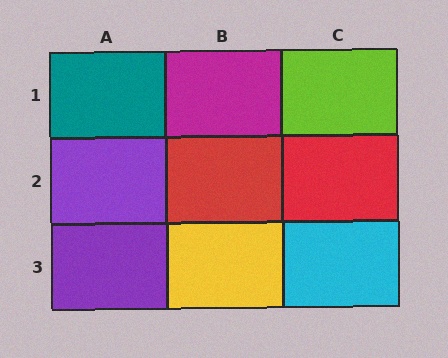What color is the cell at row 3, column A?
Purple.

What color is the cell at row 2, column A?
Purple.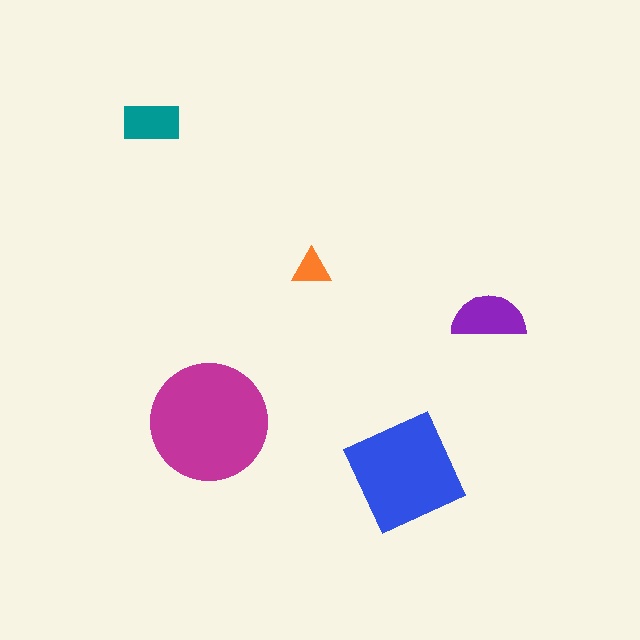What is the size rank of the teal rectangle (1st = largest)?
4th.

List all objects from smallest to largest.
The orange triangle, the teal rectangle, the purple semicircle, the blue diamond, the magenta circle.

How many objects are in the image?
There are 5 objects in the image.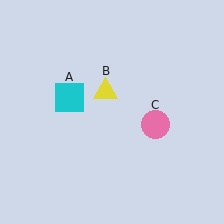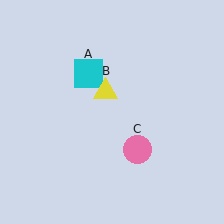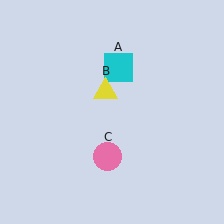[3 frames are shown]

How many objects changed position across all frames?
2 objects changed position: cyan square (object A), pink circle (object C).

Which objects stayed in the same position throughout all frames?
Yellow triangle (object B) remained stationary.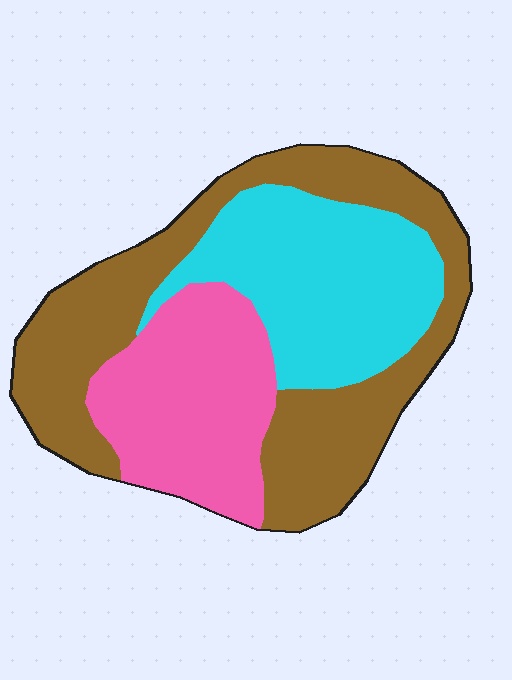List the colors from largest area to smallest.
From largest to smallest: brown, cyan, pink.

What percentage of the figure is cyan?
Cyan takes up about one third (1/3) of the figure.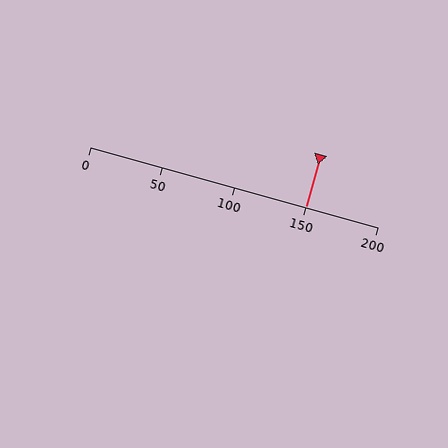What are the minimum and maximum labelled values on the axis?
The axis runs from 0 to 200.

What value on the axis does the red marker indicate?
The marker indicates approximately 150.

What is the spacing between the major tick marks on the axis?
The major ticks are spaced 50 apart.